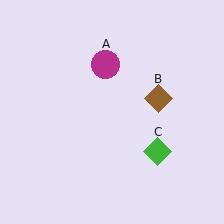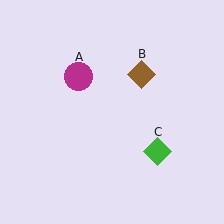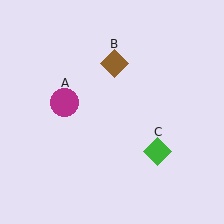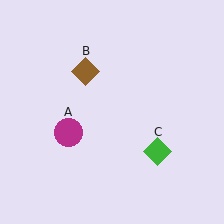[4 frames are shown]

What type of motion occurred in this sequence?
The magenta circle (object A), brown diamond (object B) rotated counterclockwise around the center of the scene.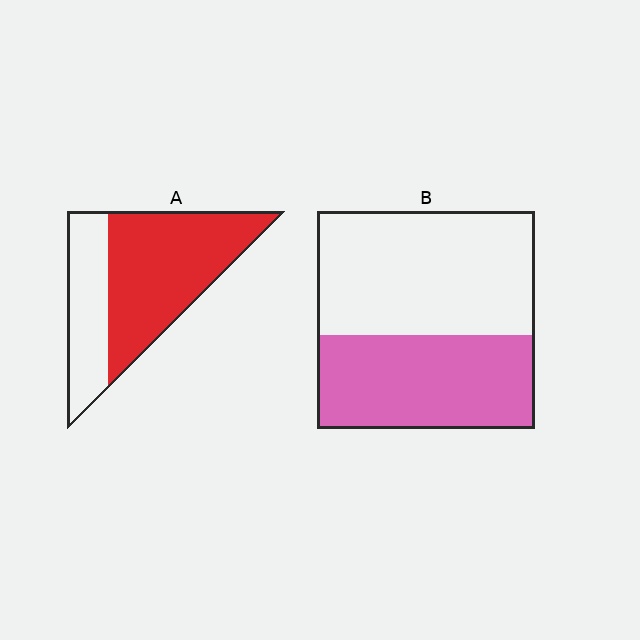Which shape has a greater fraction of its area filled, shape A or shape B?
Shape A.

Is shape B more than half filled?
No.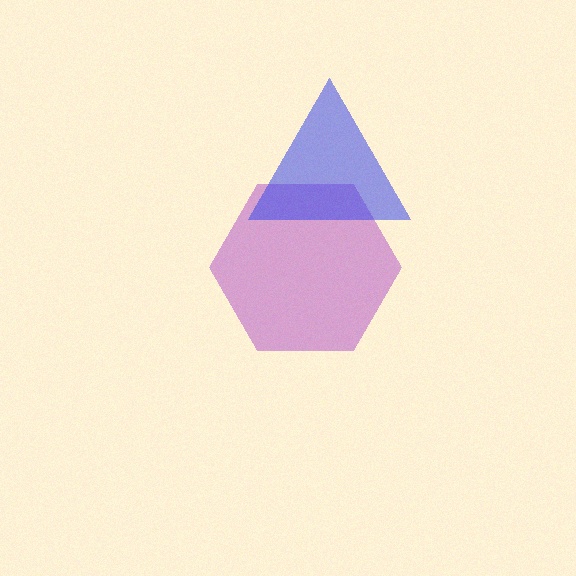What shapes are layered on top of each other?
The layered shapes are: a purple hexagon, a blue triangle.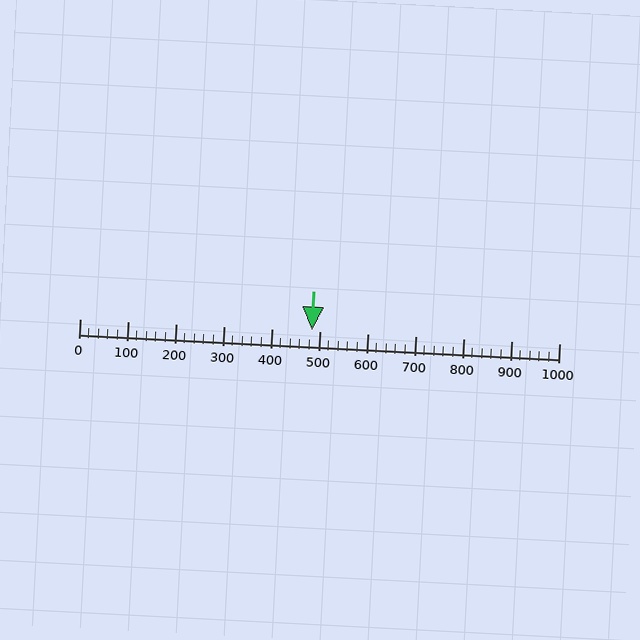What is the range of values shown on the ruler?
The ruler shows values from 0 to 1000.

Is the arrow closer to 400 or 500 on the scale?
The arrow is closer to 500.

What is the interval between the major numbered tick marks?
The major tick marks are spaced 100 units apart.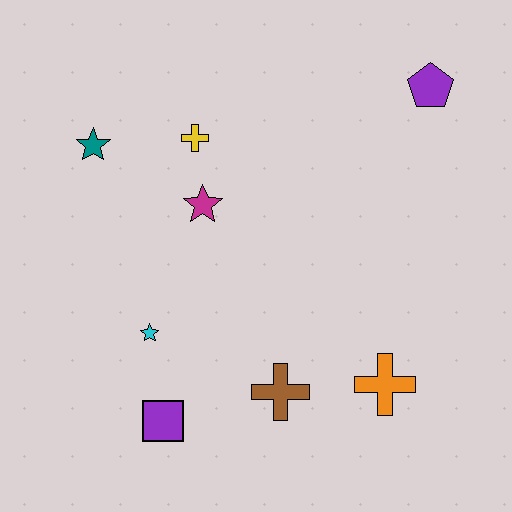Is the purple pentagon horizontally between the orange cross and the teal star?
No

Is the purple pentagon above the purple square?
Yes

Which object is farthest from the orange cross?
The teal star is farthest from the orange cross.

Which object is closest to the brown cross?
The orange cross is closest to the brown cross.